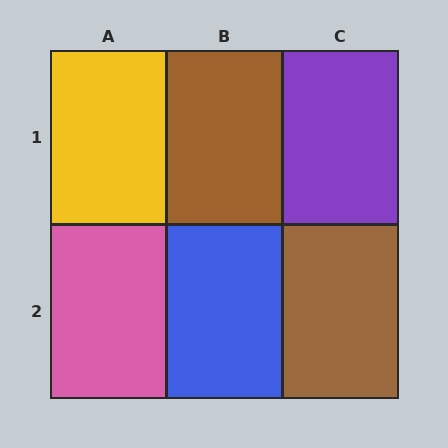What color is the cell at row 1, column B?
Brown.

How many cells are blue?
1 cell is blue.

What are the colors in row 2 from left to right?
Pink, blue, brown.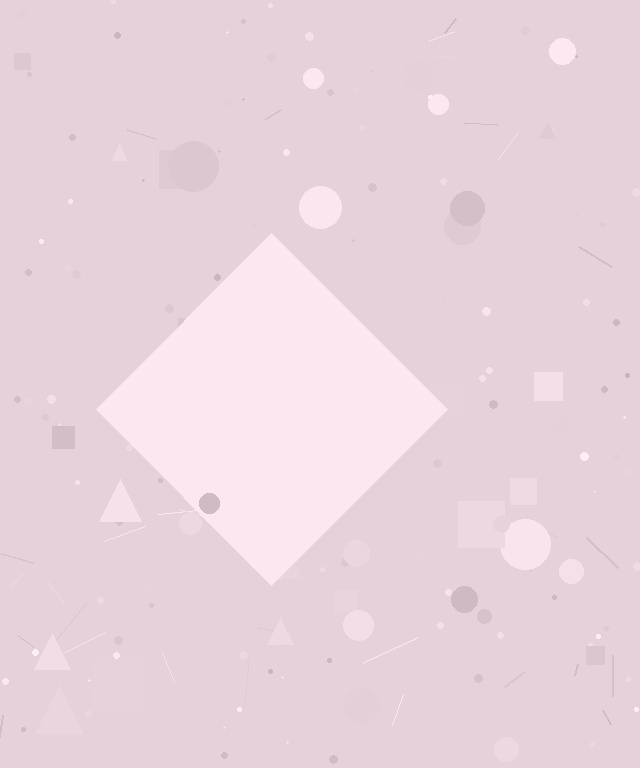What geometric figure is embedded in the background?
A diamond is embedded in the background.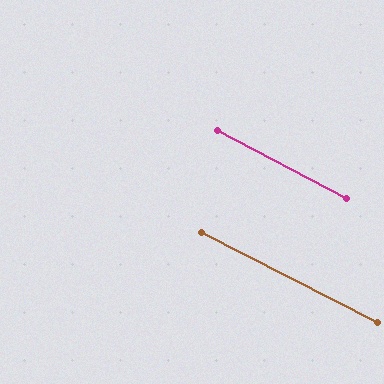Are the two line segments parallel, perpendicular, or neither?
Parallel — their directions differ by only 0.8°.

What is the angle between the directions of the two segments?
Approximately 1 degree.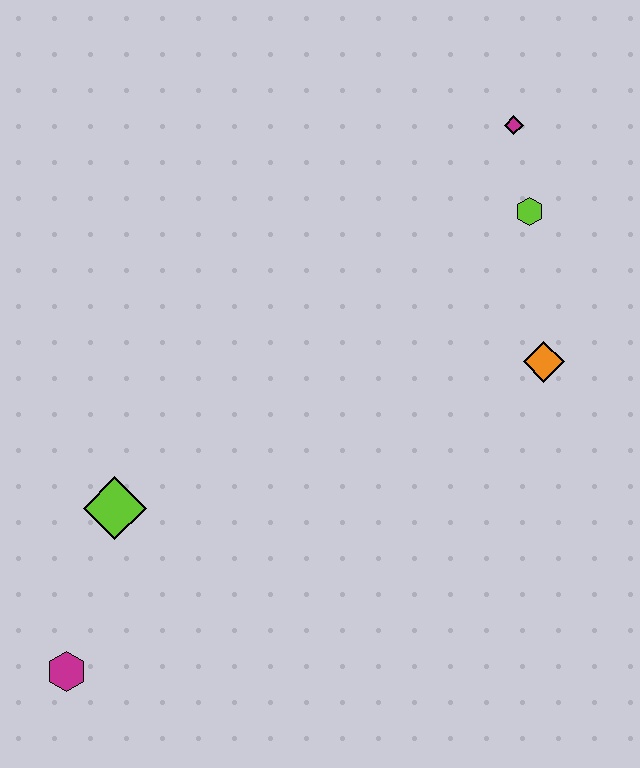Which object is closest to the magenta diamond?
The lime hexagon is closest to the magenta diamond.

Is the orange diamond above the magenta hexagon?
Yes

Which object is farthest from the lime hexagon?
The magenta hexagon is farthest from the lime hexagon.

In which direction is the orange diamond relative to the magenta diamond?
The orange diamond is below the magenta diamond.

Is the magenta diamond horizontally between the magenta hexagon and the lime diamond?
No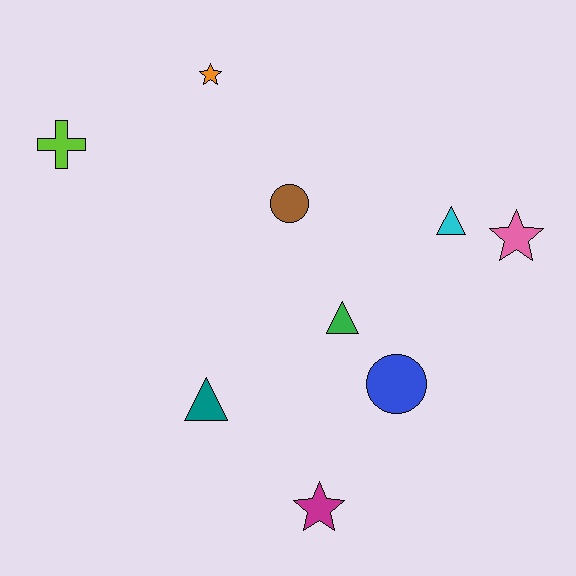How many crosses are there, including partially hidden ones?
There is 1 cross.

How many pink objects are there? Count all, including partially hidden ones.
There is 1 pink object.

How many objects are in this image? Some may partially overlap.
There are 9 objects.